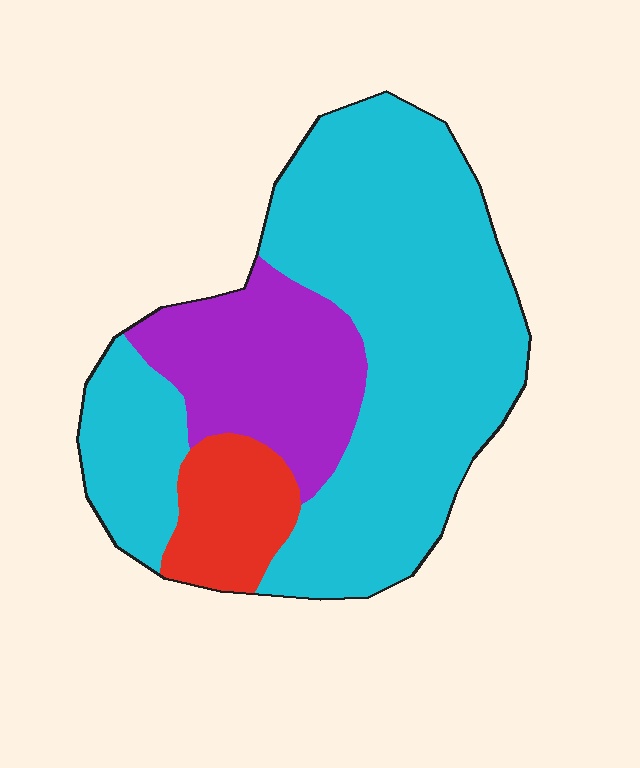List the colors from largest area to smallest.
From largest to smallest: cyan, purple, red.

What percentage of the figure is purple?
Purple takes up about one fifth (1/5) of the figure.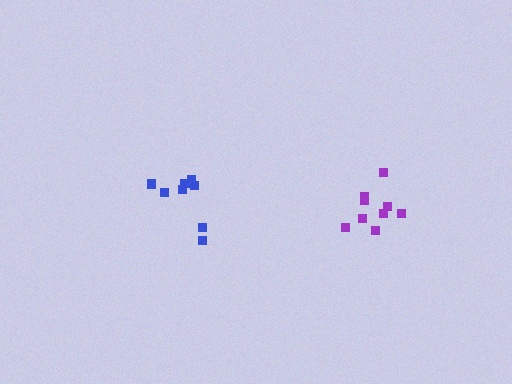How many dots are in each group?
Group 1: 8 dots, Group 2: 9 dots (17 total).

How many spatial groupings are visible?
There are 2 spatial groupings.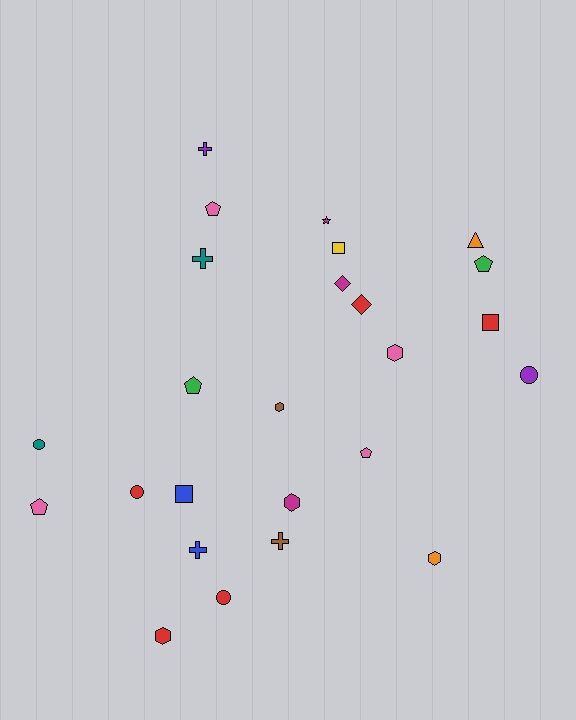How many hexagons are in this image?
There are 5 hexagons.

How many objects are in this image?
There are 25 objects.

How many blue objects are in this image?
There are 2 blue objects.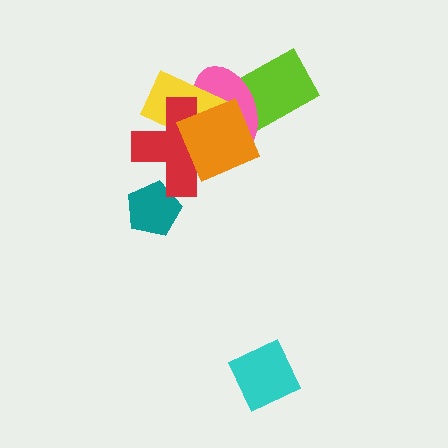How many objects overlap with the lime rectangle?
2 objects overlap with the lime rectangle.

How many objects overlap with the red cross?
4 objects overlap with the red cross.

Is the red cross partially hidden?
Yes, it is partially covered by another shape.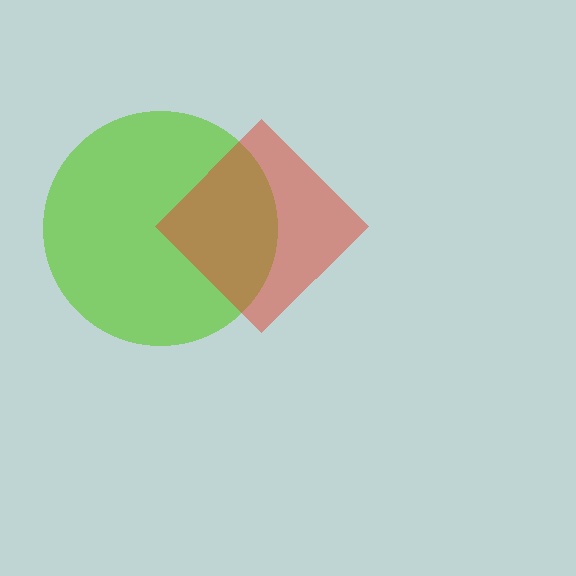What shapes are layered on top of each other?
The layered shapes are: a lime circle, a red diamond.